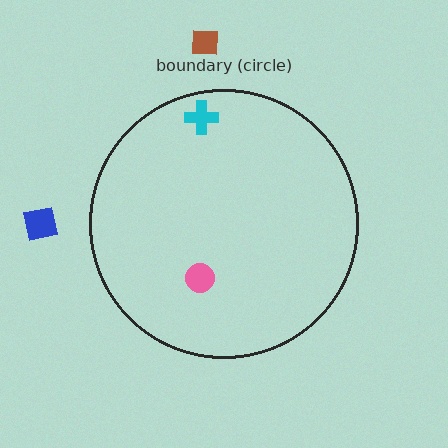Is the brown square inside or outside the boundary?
Outside.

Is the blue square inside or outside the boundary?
Outside.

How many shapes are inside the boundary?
2 inside, 2 outside.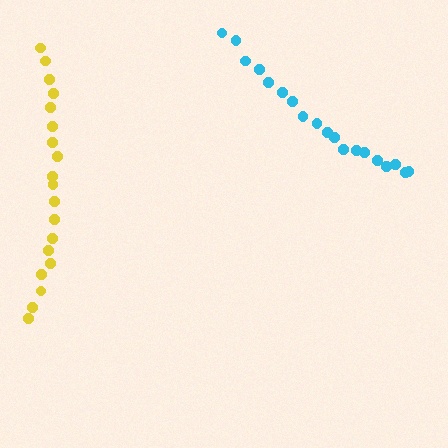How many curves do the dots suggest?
There are 2 distinct paths.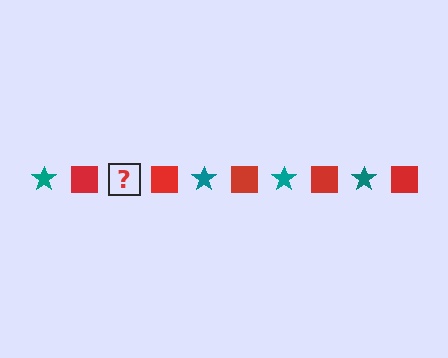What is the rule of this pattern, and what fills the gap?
The rule is that the pattern alternates between teal star and red square. The gap should be filled with a teal star.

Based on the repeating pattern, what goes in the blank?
The blank should be a teal star.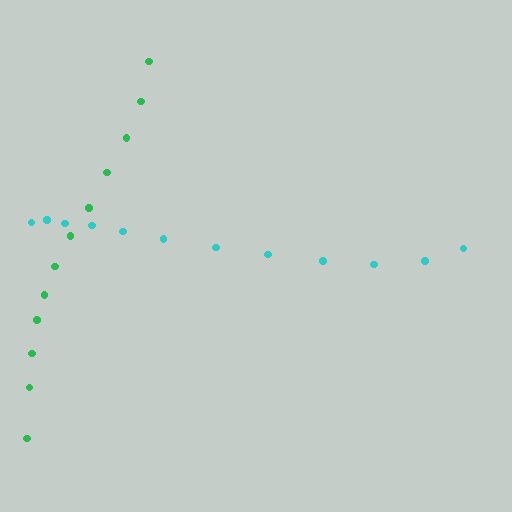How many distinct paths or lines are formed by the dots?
There are 2 distinct paths.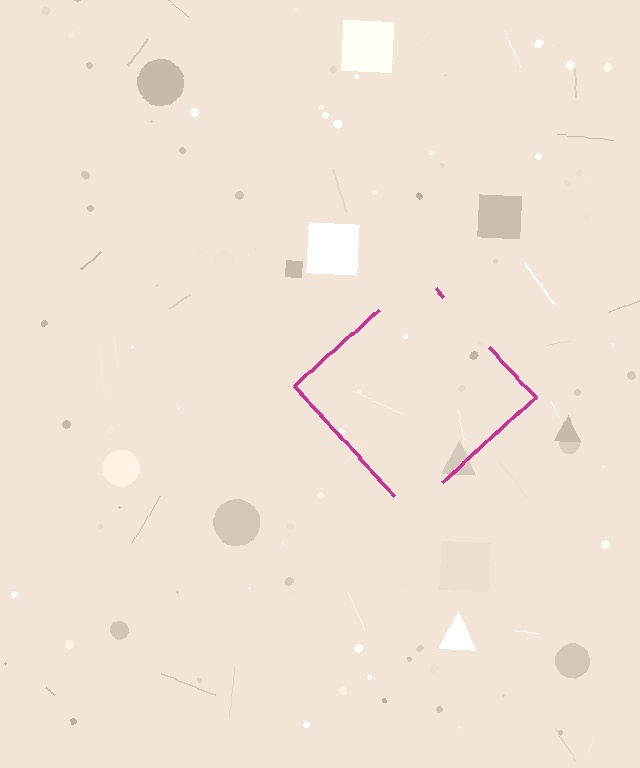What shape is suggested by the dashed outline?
The dashed outline suggests a diamond.